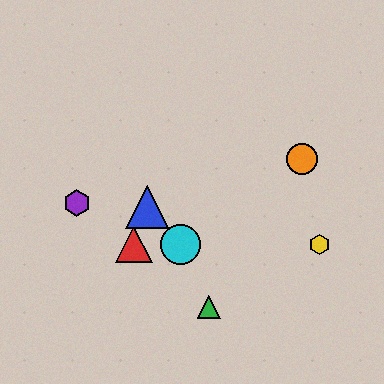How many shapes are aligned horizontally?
3 shapes (the red triangle, the yellow hexagon, the cyan circle) are aligned horizontally.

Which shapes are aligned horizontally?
The red triangle, the yellow hexagon, the cyan circle are aligned horizontally.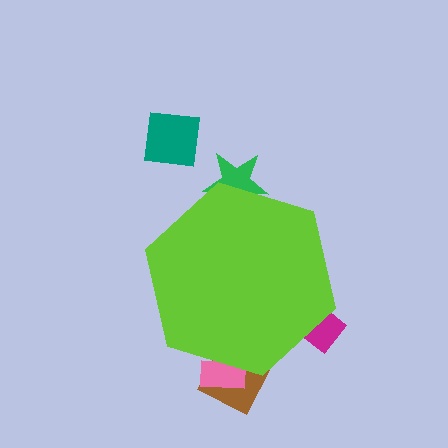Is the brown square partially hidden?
Yes, the brown square is partially hidden behind the lime hexagon.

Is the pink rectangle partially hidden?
Yes, the pink rectangle is partially hidden behind the lime hexagon.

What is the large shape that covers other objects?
A lime hexagon.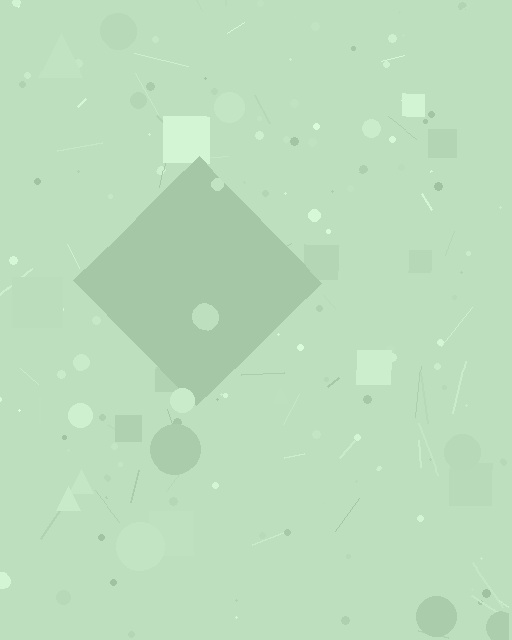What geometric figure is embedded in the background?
A diamond is embedded in the background.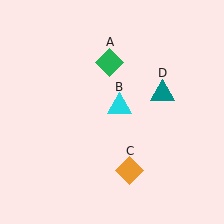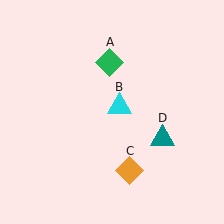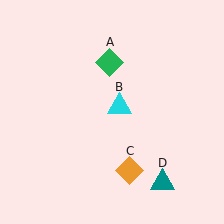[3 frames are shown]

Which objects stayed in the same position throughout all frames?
Green diamond (object A) and cyan triangle (object B) and orange diamond (object C) remained stationary.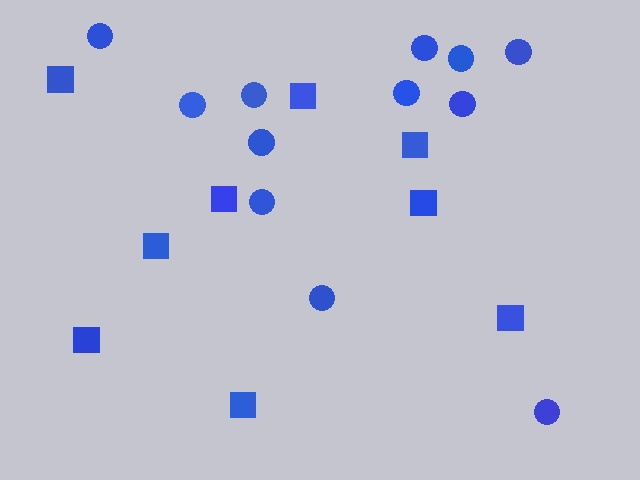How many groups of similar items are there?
There are 2 groups: one group of circles (12) and one group of squares (9).